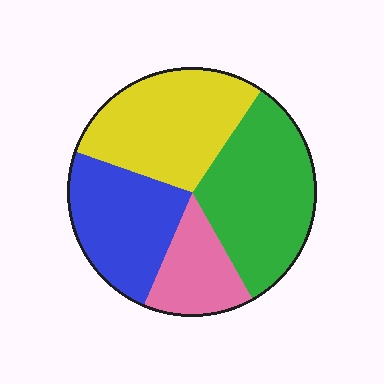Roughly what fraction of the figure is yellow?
Yellow covers about 30% of the figure.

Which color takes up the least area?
Pink, at roughly 15%.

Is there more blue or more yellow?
Yellow.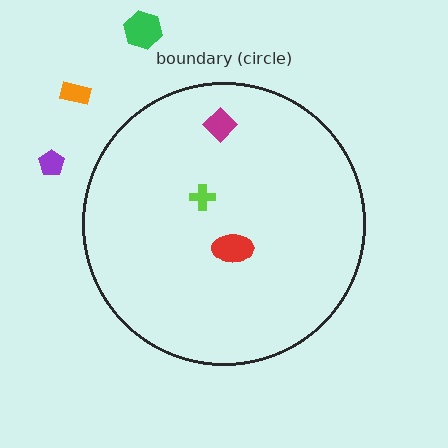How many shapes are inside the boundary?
3 inside, 3 outside.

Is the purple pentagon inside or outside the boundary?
Outside.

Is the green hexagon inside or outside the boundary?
Outside.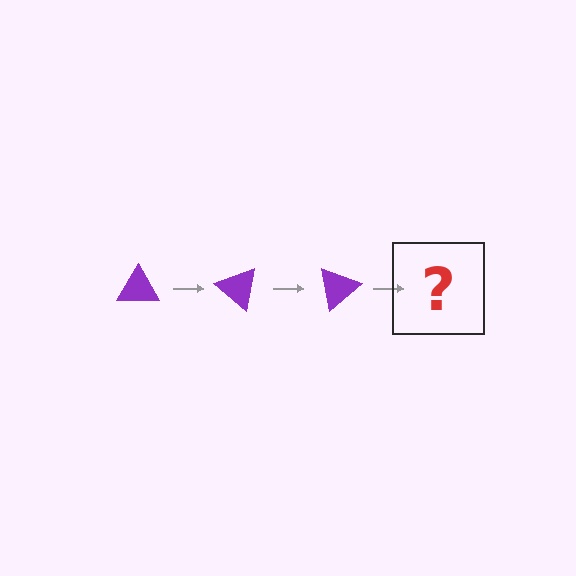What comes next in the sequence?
The next element should be a purple triangle rotated 120 degrees.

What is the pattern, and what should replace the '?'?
The pattern is that the triangle rotates 40 degrees each step. The '?' should be a purple triangle rotated 120 degrees.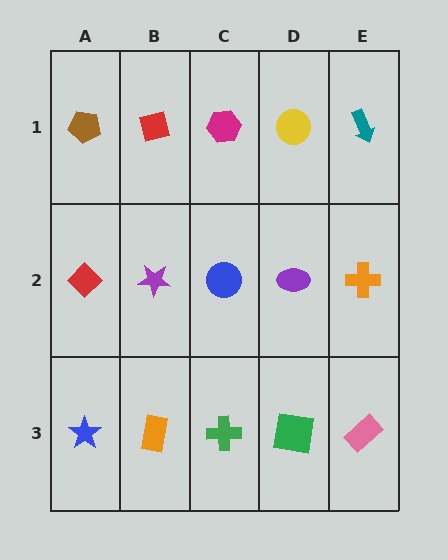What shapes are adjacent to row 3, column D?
A purple ellipse (row 2, column D), a green cross (row 3, column C), a pink rectangle (row 3, column E).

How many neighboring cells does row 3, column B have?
3.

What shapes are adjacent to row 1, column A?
A red diamond (row 2, column A), a red square (row 1, column B).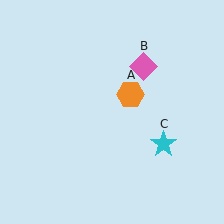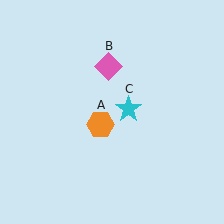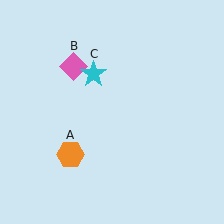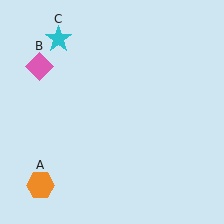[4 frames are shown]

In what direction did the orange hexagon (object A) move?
The orange hexagon (object A) moved down and to the left.